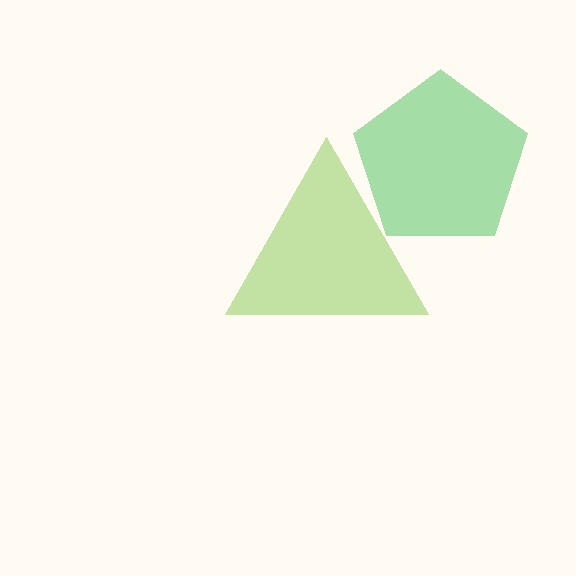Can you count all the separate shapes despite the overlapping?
Yes, there are 2 separate shapes.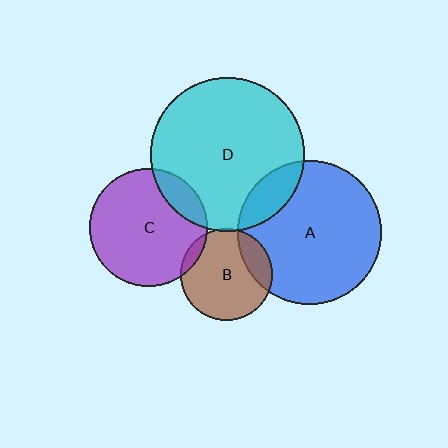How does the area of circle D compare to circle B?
Approximately 2.8 times.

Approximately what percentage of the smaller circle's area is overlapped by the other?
Approximately 5%.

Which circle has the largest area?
Circle D (cyan).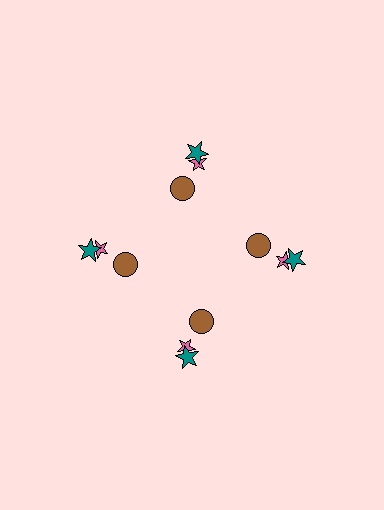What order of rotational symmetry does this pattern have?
This pattern has 4-fold rotational symmetry.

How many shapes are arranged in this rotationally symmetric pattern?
There are 12 shapes, arranged in 4 groups of 3.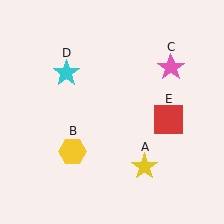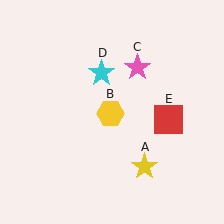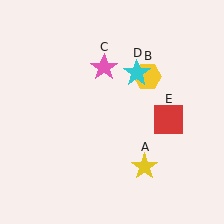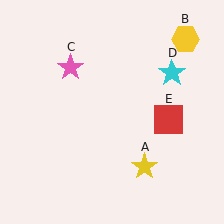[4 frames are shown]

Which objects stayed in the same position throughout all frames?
Yellow star (object A) and red square (object E) remained stationary.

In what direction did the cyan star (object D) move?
The cyan star (object D) moved right.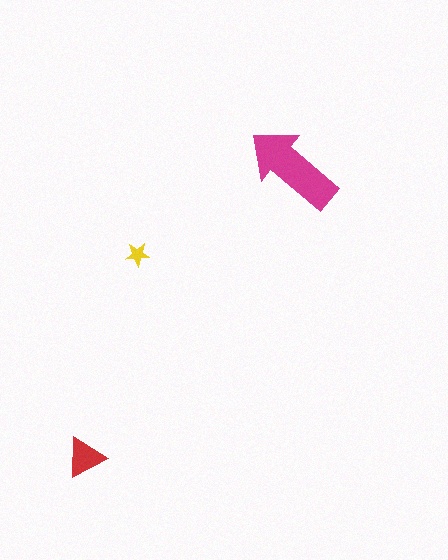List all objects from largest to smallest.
The magenta arrow, the red triangle, the yellow star.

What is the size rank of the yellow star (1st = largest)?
3rd.